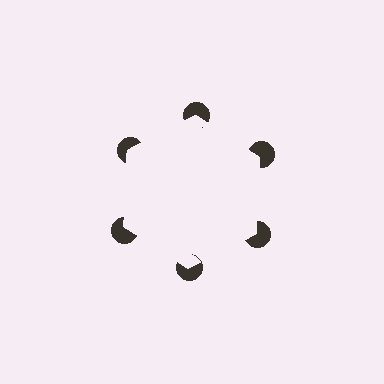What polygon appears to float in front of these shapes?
An illusory hexagon — its edges are inferred from the aligned wedge cuts in the pac-man discs, not physically drawn.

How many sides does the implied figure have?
6 sides.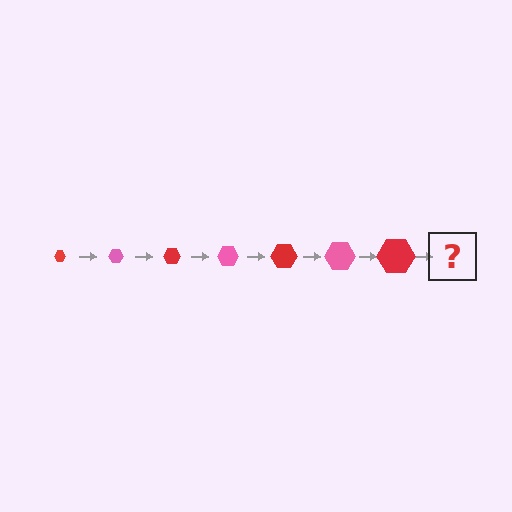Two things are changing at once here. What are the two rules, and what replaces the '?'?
The two rules are that the hexagon grows larger each step and the color cycles through red and pink. The '?' should be a pink hexagon, larger than the previous one.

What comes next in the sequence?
The next element should be a pink hexagon, larger than the previous one.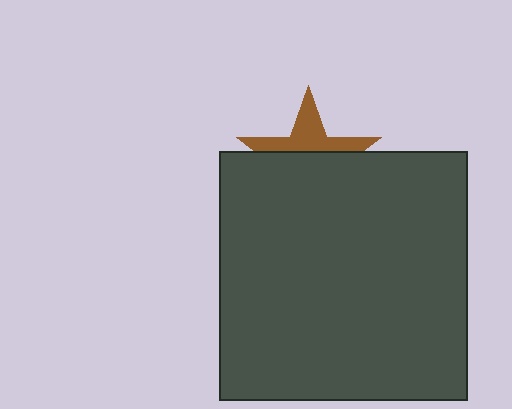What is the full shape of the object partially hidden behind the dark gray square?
The partially hidden object is a brown star.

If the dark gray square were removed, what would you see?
You would see the complete brown star.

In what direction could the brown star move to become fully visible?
The brown star could move up. That would shift it out from behind the dark gray square entirely.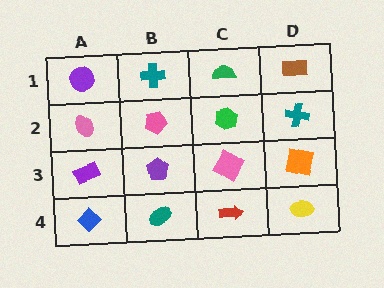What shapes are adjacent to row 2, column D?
A brown rectangle (row 1, column D), an orange square (row 3, column D), a green hexagon (row 2, column C).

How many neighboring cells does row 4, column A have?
2.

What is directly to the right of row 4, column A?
A teal ellipse.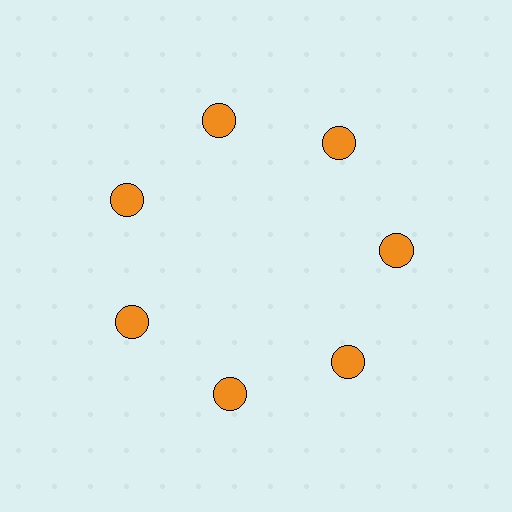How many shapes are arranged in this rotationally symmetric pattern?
There are 7 shapes, arranged in 7 groups of 1.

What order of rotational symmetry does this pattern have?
This pattern has 7-fold rotational symmetry.